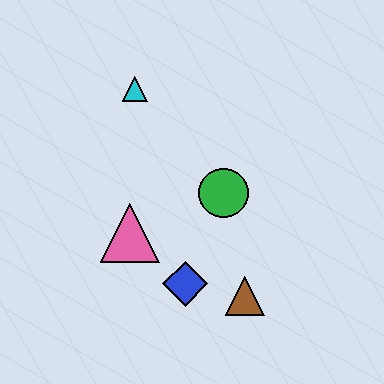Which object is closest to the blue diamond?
The brown triangle is closest to the blue diamond.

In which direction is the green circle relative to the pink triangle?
The green circle is to the right of the pink triangle.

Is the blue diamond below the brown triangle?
No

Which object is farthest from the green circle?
The cyan triangle is farthest from the green circle.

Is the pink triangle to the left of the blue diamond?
Yes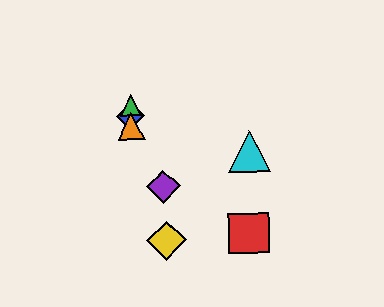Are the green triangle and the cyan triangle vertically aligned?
No, the green triangle is at x≈131 and the cyan triangle is at x≈250.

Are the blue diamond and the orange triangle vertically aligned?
Yes, both are at x≈131.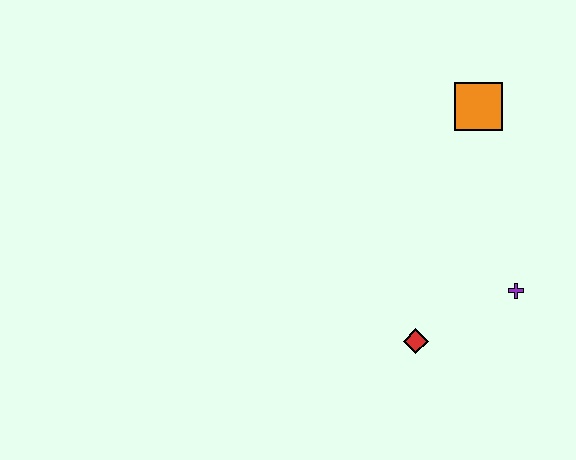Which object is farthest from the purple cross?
The orange square is farthest from the purple cross.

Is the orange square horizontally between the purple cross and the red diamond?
Yes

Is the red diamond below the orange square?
Yes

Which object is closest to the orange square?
The purple cross is closest to the orange square.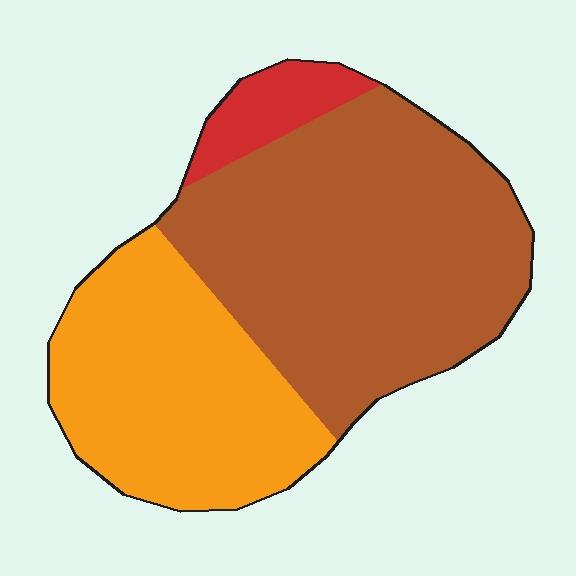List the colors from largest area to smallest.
From largest to smallest: brown, orange, red.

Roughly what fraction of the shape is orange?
Orange takes up about three eighths (3/8) of the shape.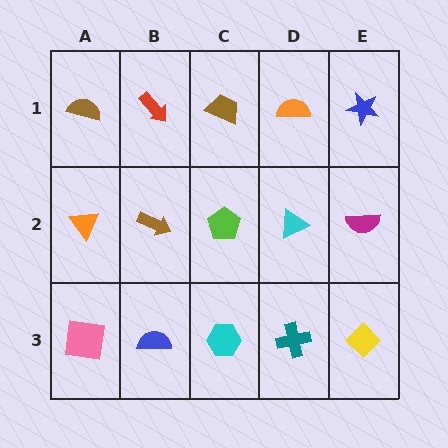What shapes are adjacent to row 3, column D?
A cyan triangle (row 2, column D), a cyan hexagon (row 3, column C), a yellow diamond (row 3, column E).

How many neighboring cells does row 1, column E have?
2.